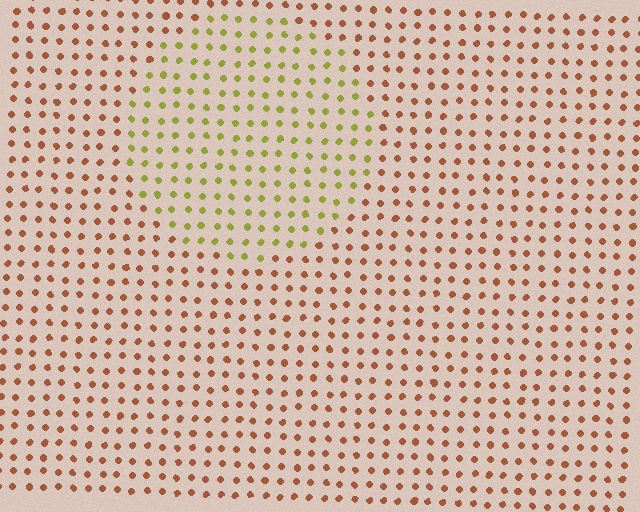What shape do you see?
I see a circle.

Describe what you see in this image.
The image is filled with small brown elements in a uniform arrangement. A circle-shaped region is visible where the elements are tinted to a slightly different hue, forming a subtle color boundary.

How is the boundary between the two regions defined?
The boundary is defined purely by a slight shift in hue (about 51 degrees). Spacing, size, and orientation are identical on both sides.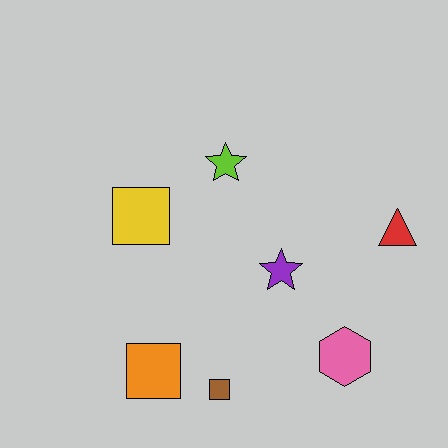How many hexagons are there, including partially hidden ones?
There is 1 hexagon.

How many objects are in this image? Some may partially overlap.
There are 7 objects.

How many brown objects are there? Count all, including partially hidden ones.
There is 1 brown object.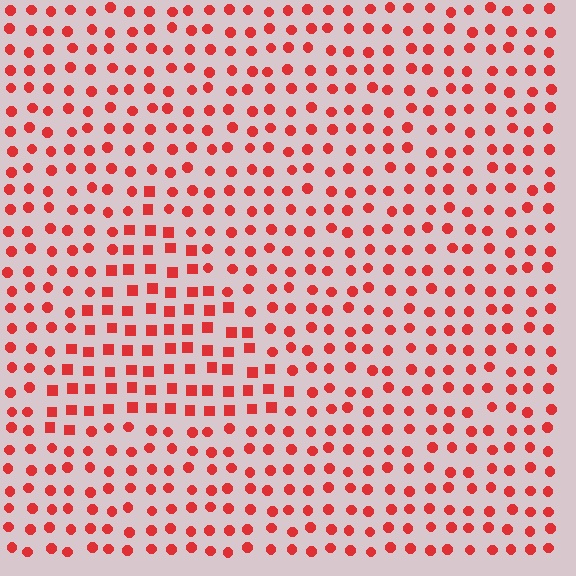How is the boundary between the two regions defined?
The boundary is defined by a change in element shape: squares inside vs. circles outside. All elements share the same color and spacing.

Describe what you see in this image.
The image is filled with small red elements arranged in a uniform grid. A triangle-shaped region contains squares, while the surrounding area contains circles. The boundary is defined purely by the change in element shape.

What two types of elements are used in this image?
The image uses squares inside the triangle region and circles outside it.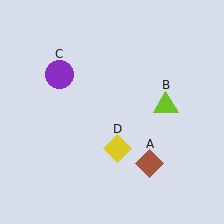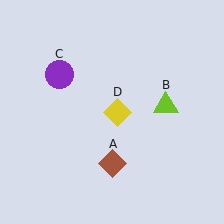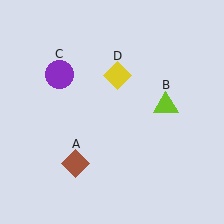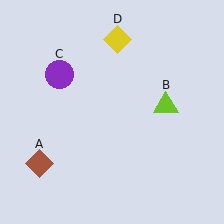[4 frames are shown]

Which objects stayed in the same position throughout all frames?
Lime triangle (object B) and purple circle (object C) remained stationary.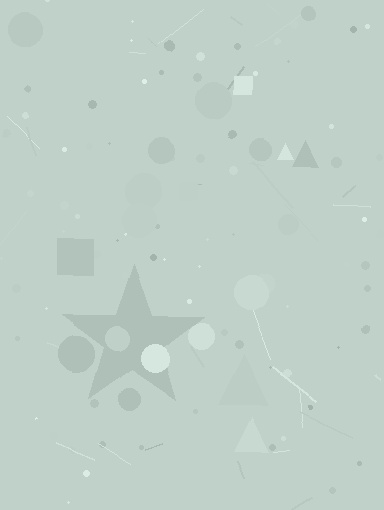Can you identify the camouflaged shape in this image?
The camouflaged shape is a star.